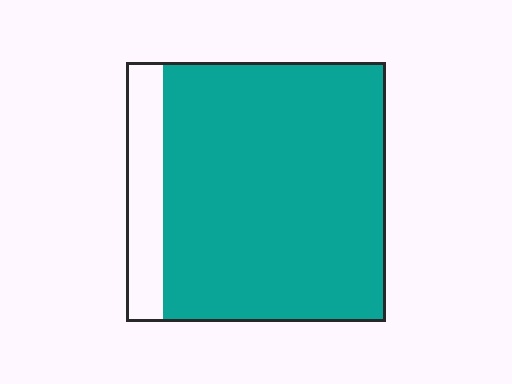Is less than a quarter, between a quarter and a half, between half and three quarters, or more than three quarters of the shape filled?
More than three quarters.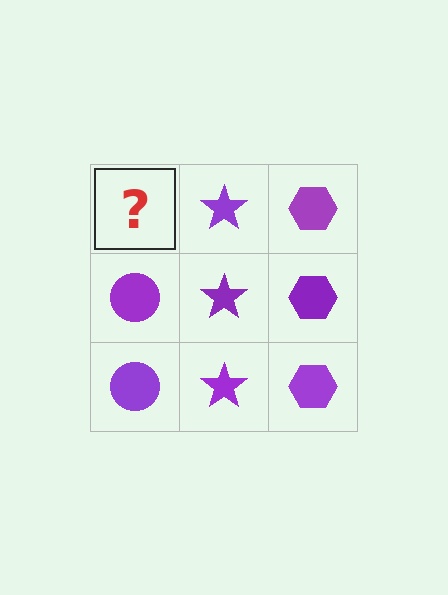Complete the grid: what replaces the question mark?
The question mark should be replaced with a purple circle.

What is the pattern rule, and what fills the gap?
The rule is that each column has a consistent shape. The gap should be filled with a purple circle.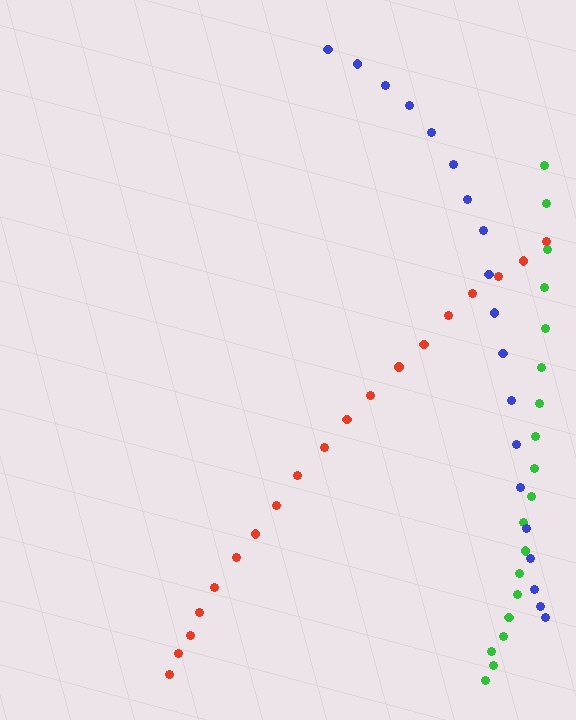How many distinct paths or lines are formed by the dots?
There are 3 distinct paths.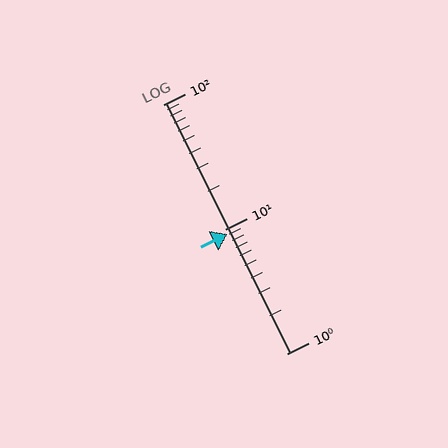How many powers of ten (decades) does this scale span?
The scale spans 2 decades, from 1 to 100.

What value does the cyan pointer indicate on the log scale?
The pointer indicates approximately 9.2.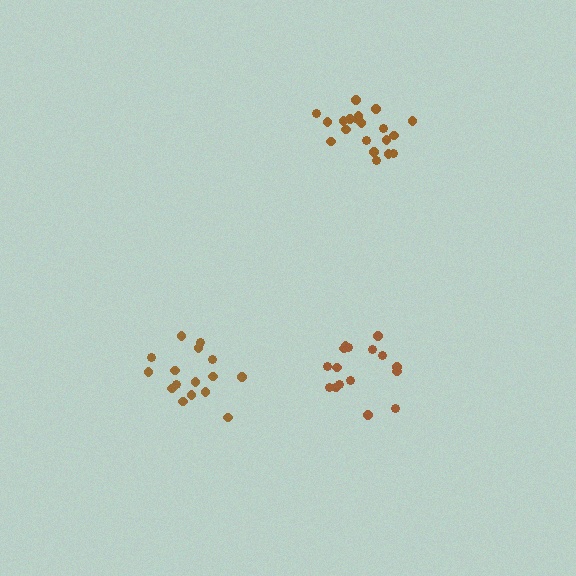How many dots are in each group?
Group 1: 16 dots, Group 2: 16 dots, Group 3: 20 dots (52 total).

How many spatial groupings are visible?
There are 3 spatial groupings.